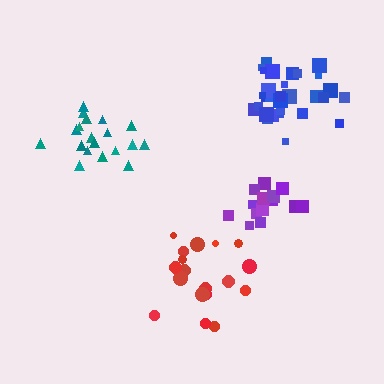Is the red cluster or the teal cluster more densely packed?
Teal.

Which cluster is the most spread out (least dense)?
Red.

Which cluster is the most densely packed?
Blue.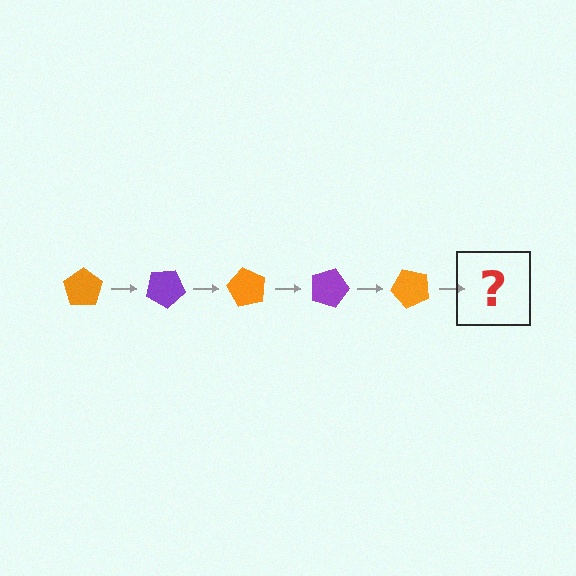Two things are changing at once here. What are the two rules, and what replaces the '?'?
The two rules are that it rotates 30 degrees each step and the color cycles through orange and purple. The '?' should be a purple pentagon, rotated 150 degrees from the start.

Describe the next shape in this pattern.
It should be a purple pentagon, rotated 150 degrees from the start.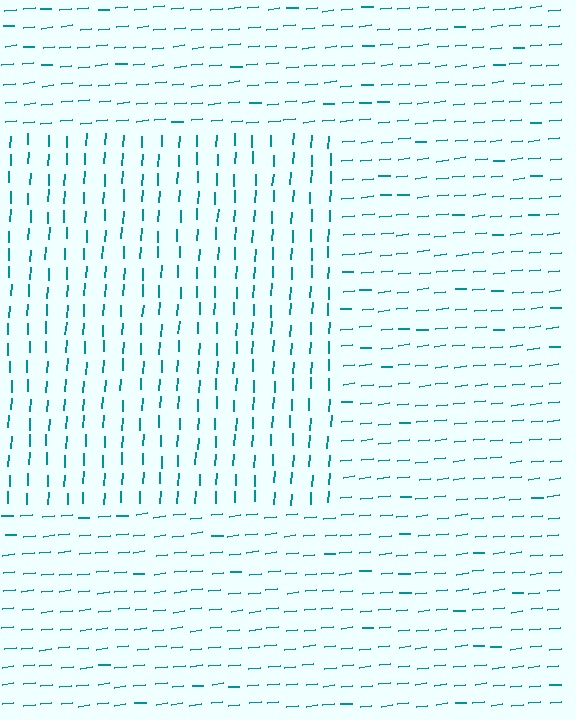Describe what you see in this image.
The image is filled with small teal line segments. A rectangle region in the image has lines oriented differently from the surrounding lines, creating a visible texture boundary.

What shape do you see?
I see a rectangle.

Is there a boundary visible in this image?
Yes, there is a texture boundary formed by a change in line orientation.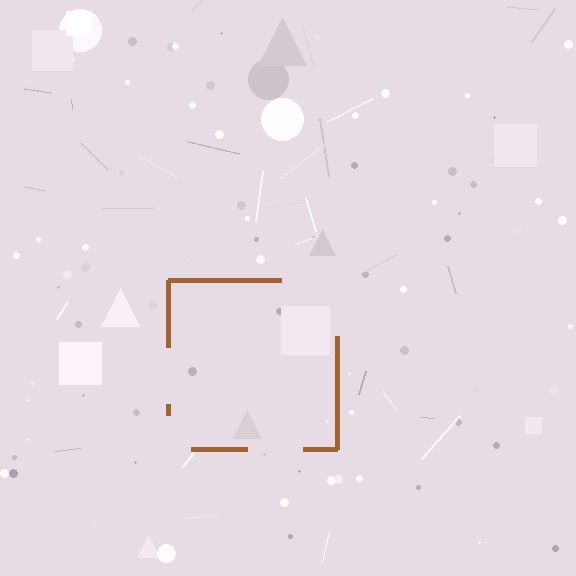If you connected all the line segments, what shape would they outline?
They would outline a square.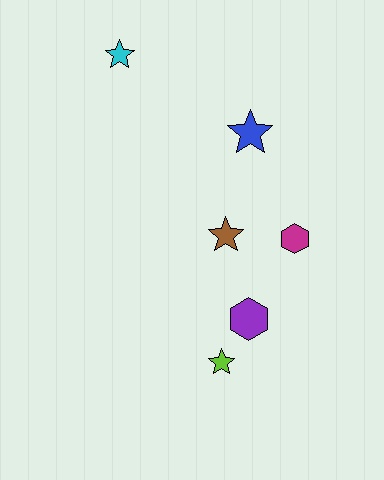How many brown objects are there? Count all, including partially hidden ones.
There is 1 brown object.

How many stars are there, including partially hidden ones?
There are 4 stars.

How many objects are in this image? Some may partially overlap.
There are 6 objects.